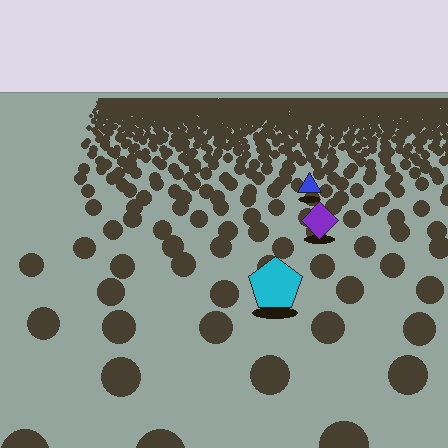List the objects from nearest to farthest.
From nearest to farthest: the cyan pentagon, the purple diamond, the blue triangle.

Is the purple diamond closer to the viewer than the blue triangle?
Yes. The purple diamond is closer — you can tell from the texture gradient: the ground texture is coarser near it.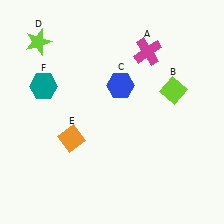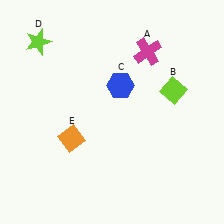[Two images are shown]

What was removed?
The teal hexagon (F) was removed in Image 2.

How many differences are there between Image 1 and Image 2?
There is 1 difference between the two images.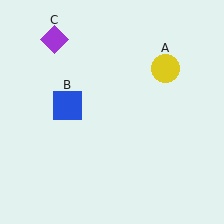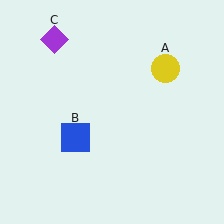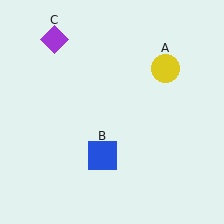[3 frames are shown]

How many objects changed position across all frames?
1 object changed position: blue square (object B).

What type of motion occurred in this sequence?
The blue square (object B) rotated counterclockwise around the center of the scene.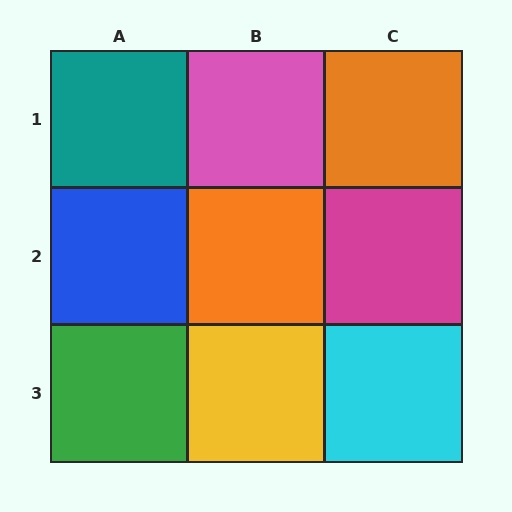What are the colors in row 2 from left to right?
Blue, orange, magenta.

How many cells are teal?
1 cell is teal.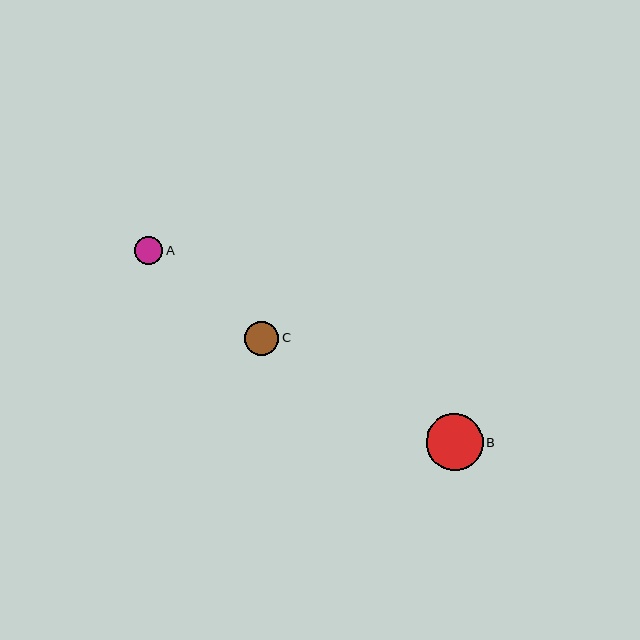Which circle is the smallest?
Circle A is the smallest with a size of approximately 28 pixels.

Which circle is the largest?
Circle B is the largest with a size of approximately 57 pixels.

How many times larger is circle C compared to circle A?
Circle C is approximately 1.2 times the size of circle A.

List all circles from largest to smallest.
From largest to smallest: B, C, A.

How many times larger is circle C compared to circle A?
Circle C is approximately 1.2 times the size of circle A.